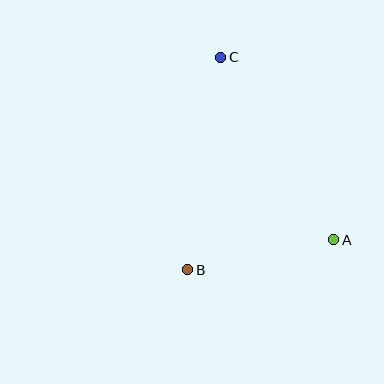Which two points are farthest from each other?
Points B and C are farthest from each other.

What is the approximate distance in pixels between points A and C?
The distance between A and C is approximately 215 pixels.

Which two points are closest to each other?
Points A and B are closest to each other.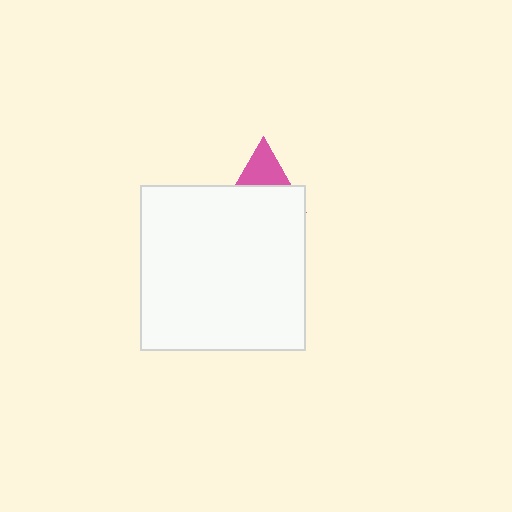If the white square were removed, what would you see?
You would see the complete pink triangle.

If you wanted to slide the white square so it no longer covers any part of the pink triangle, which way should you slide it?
Slide it down — that is the most direct way to separate the two shapes.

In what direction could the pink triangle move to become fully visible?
The pink triangle could move up. That would shift it out from behind the white square entirely.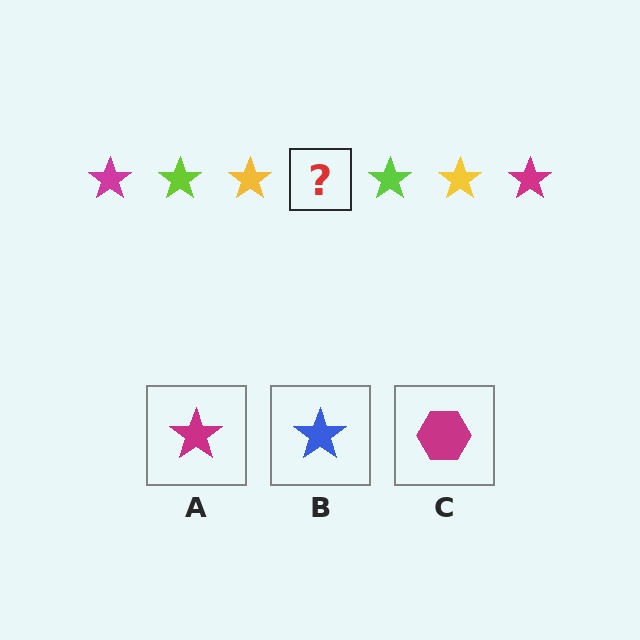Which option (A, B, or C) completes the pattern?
A.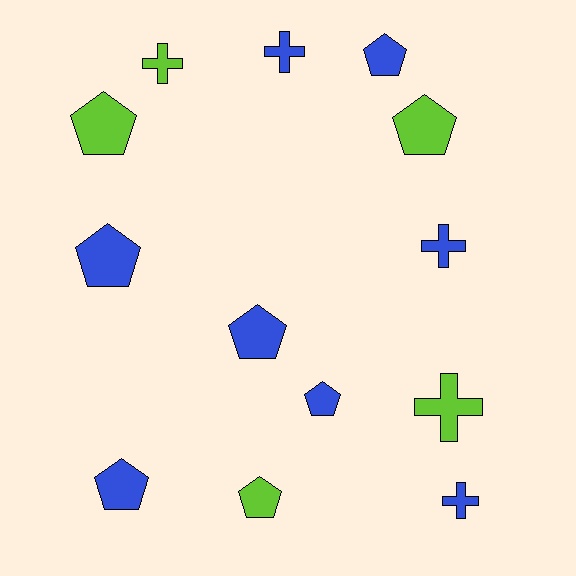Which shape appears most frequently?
Pentagon, with 8 objects.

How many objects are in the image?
There are 13 objects.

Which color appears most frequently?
Blue, with 8 objects.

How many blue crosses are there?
There are 3 blue crosses.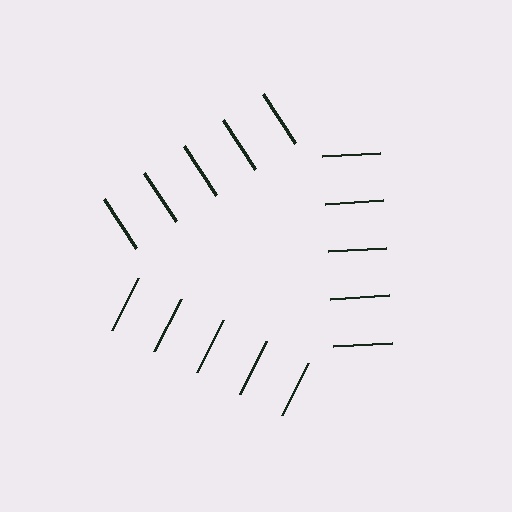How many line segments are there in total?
15 — 5 along each of the 3 edges.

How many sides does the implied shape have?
3 sides — the line-ends trace a triangle.